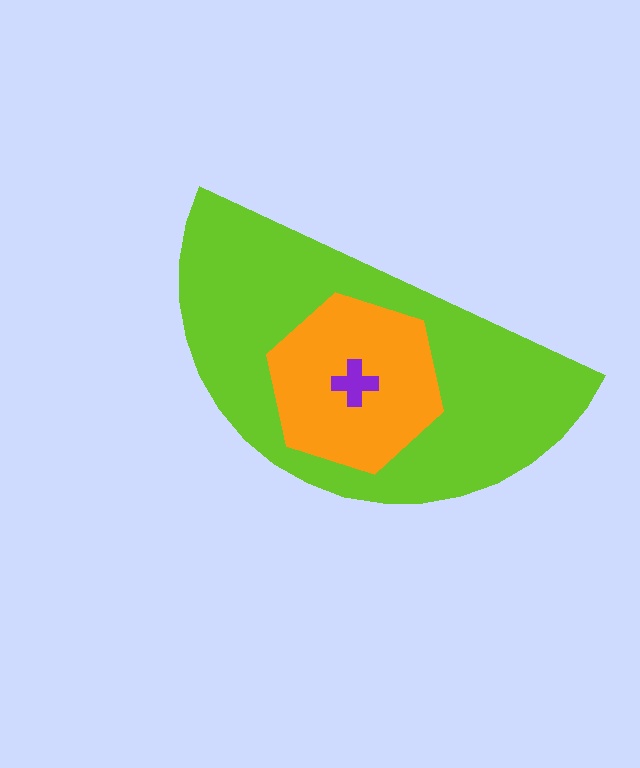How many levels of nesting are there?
3.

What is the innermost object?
The purple cross.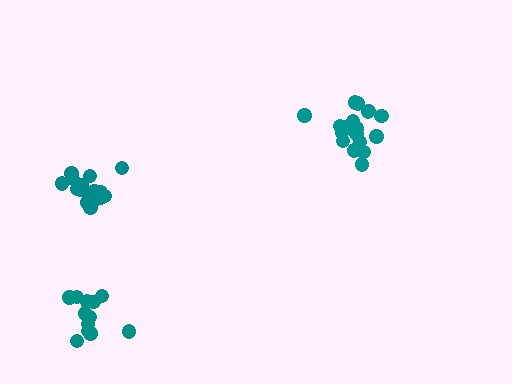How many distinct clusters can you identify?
There are 3 distinct clusters.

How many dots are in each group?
Group 1: 17 dots, Group 2: 18 dots, Group 3: 12 dots (47 total).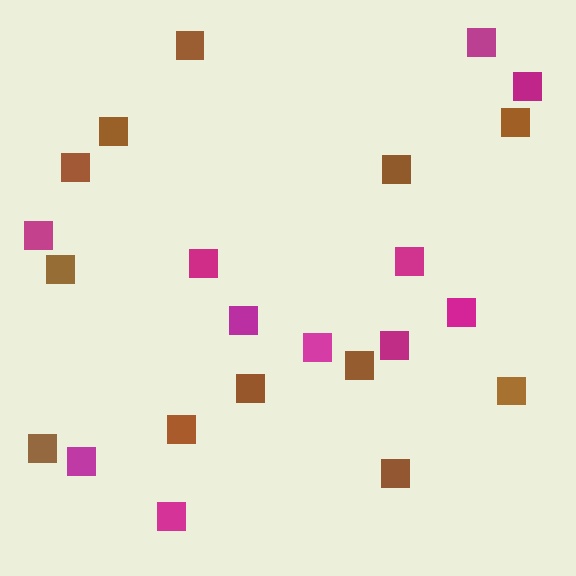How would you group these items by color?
There are 2 groups: one group of brown squares (12) and one group of magenta squares (11).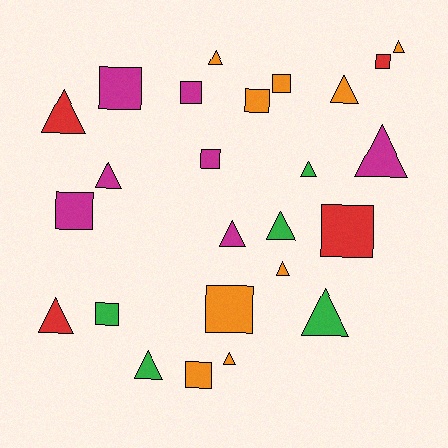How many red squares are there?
There are 2 red squares.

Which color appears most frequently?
Orange, with 9 objects.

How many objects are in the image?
There are 25 objects.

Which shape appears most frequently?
Triangle, with 14 objects.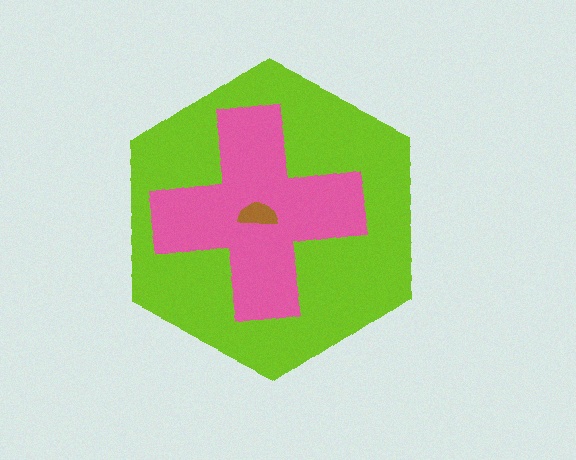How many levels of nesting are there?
3.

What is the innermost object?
The brown semicircle.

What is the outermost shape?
The lime hexagon.